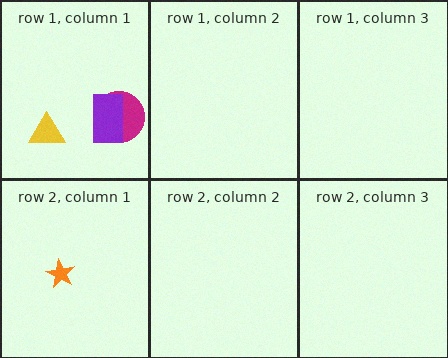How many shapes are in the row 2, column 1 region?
1.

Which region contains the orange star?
The row 2, column 1 region.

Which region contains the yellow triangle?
The row 1, column 1 region.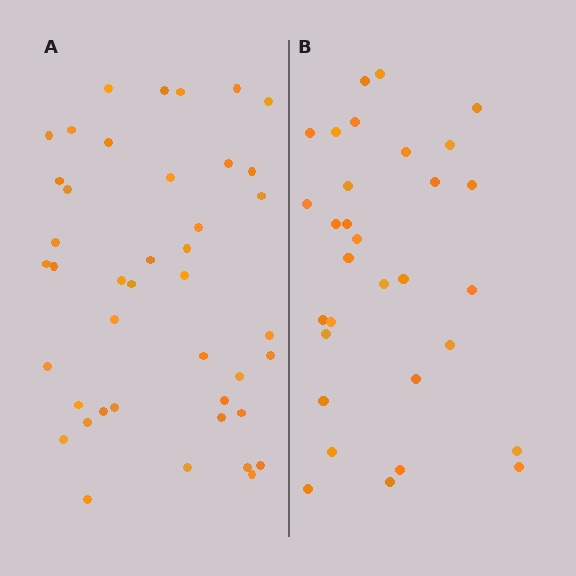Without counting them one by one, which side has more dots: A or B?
Region A (the left region) has more dots.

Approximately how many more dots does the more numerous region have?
Region A has roughly 12 or so more dots than region B.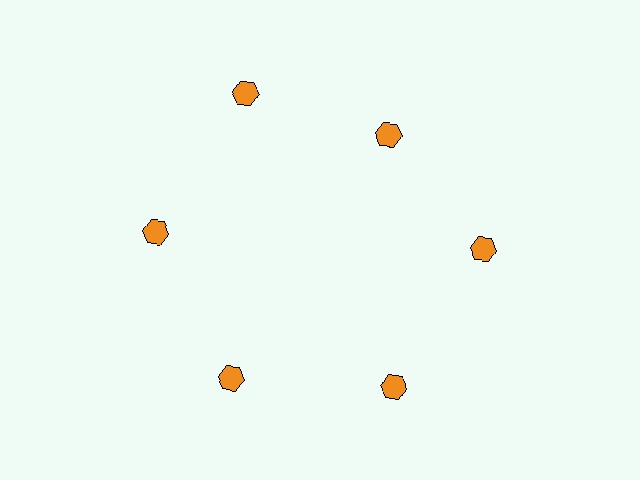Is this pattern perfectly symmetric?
No. The 6 orange hexagons are arranged in a ring, but one element near the 1 o'clock position is pulled inward toward the center, breaking the 6-fold rotational symmetry.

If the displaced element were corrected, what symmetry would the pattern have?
It would have 6-fold rotational symmetry — the pattern would map onto itself every 60 degrees.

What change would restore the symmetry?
The symmetry would be restored by moving it outward, back onto the ring so that all 6 hexagons sit at equal angles and equal distance from the center.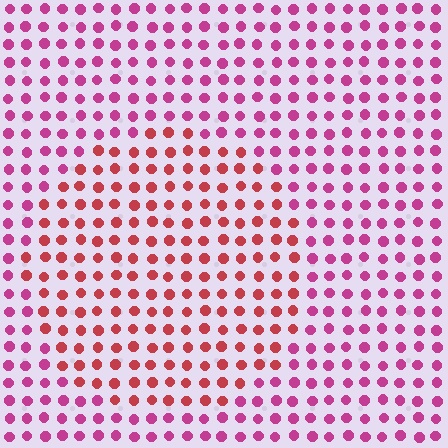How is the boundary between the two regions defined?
The boundary is defined purely by a slight shift in hue (about 34 degrees). Spacing, size, and orientation are identical on both sides.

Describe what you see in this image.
The image is filled with small magenta elements in a uniform arrangement. A circle-shaped region is visible where the elements are tinted to a slightly different hue, forming a subtle color boundary.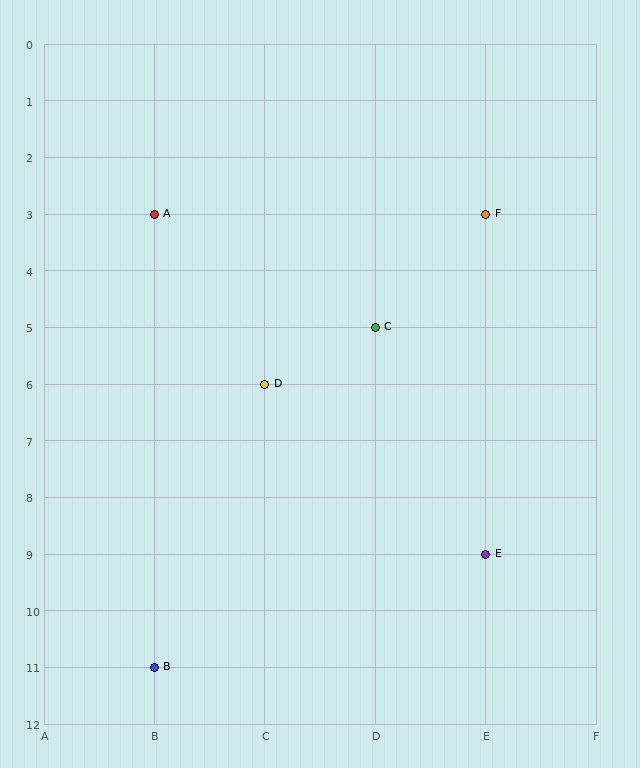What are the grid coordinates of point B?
Point B is at grid coordinates (B, 11).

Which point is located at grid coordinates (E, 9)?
Point E is at (E, 9).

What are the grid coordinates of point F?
Point F is at grid coordinates (E, 3).